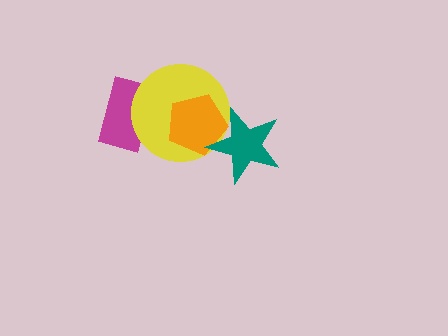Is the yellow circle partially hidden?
Yes, it is partially covered by another shape.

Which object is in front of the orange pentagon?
The teal star is in front of the orange pentagon.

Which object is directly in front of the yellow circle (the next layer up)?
The orange pentagon is directly in front of the yellow circle.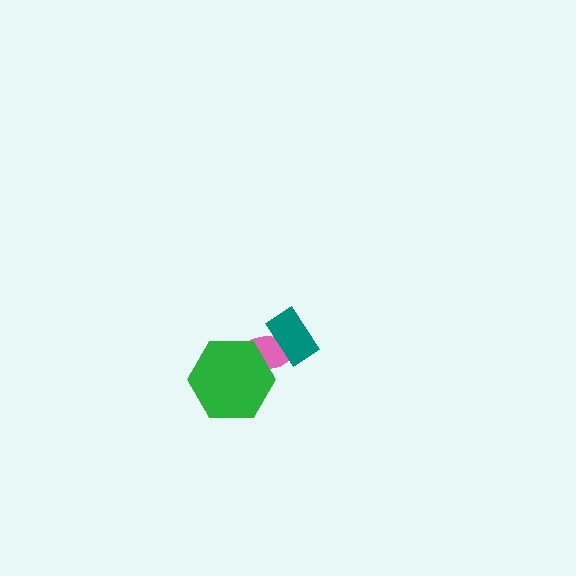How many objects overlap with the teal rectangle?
1 object overlaps with the teal rectangle.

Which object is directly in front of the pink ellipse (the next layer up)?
The green hexagon is directly in front of the pink ellipse.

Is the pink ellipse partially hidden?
Yes, it is partially covered by another shape.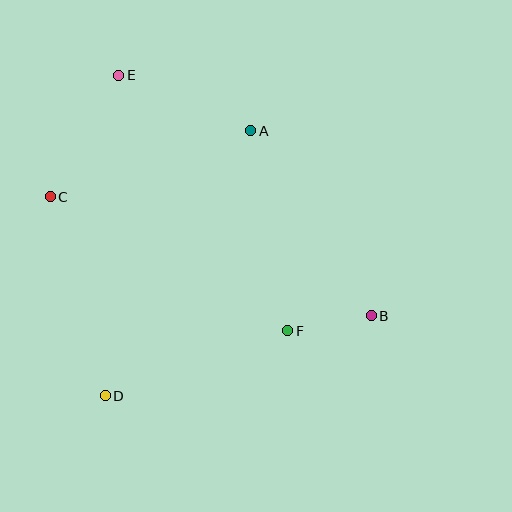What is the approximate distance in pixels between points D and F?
The distance between D and F is approximately 194 pixels.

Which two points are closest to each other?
Points B and F are closest to each other.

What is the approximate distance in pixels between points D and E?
The distance between D and E is approximately 321 pixels.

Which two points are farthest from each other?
Points B and E are farthest from each other.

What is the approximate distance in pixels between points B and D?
The distance between B and D is approximately 278 pixels.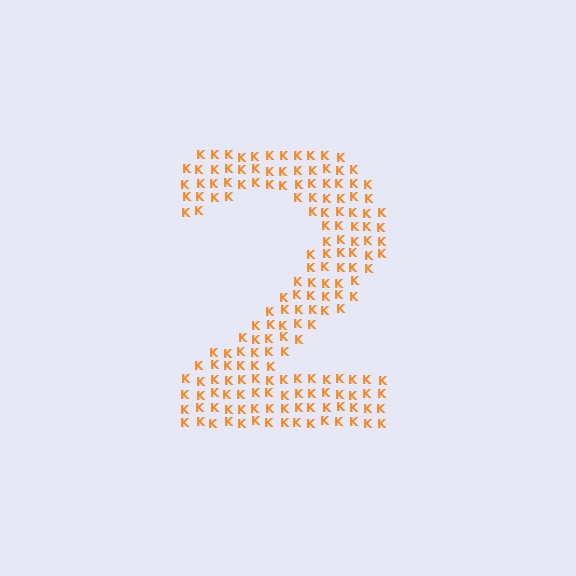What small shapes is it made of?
It is made of small letter K's.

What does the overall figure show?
The overall figure shows the digit 2.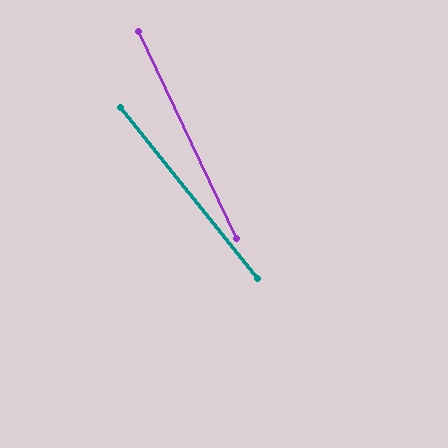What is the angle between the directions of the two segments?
Approximately 14 degrees.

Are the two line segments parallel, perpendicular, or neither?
Neither parallel nor perpendicular — they differ by about 14°.